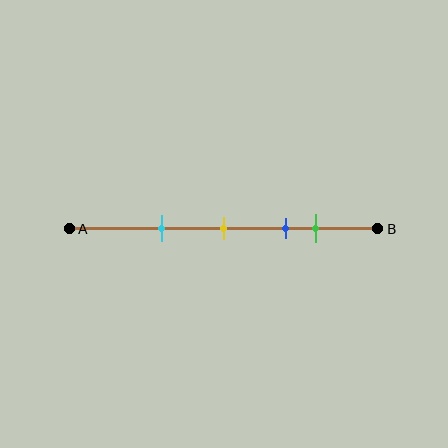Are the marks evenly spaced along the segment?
No, the marks are not evenly spaced.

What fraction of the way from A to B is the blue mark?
The blue mark is approximately 70% (0.7) of the way from A to B.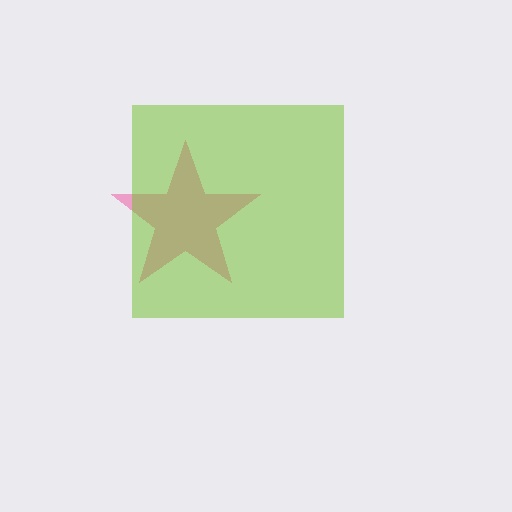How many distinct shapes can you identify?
There are 2 distinct shapes: a pink star, a lime square.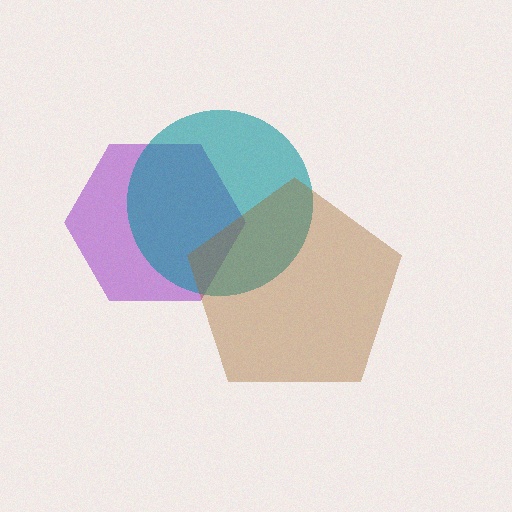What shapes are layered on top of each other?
The layered shapes are: a purple hexagon, a teal circle, a brown pentagon.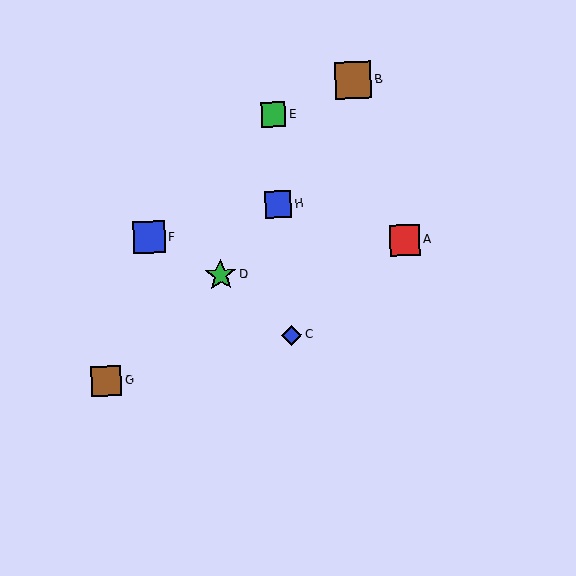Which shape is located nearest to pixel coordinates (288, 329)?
The blue diamond (labeled C) at (292, 335) is nearest to that location.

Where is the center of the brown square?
The center of the brown square is at (353, 80).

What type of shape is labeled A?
Shape A is a red square.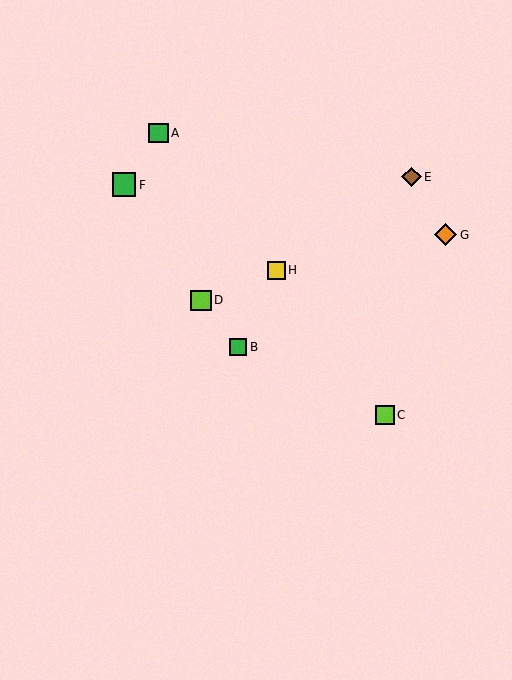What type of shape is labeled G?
Shape G is an orange diamond.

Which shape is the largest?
The green square (labeled F) is the largest.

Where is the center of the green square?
The center of the green square is at (124, 185).